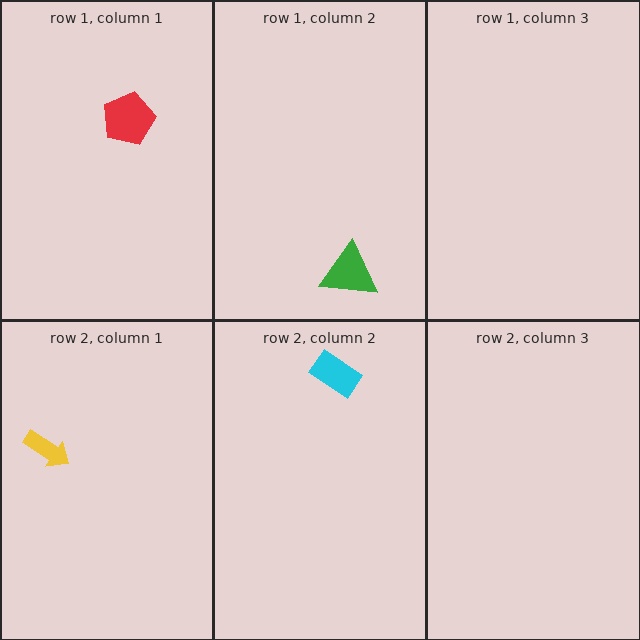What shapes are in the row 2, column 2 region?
The cyan rectangle.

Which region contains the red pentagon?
The row 1, column 1 region.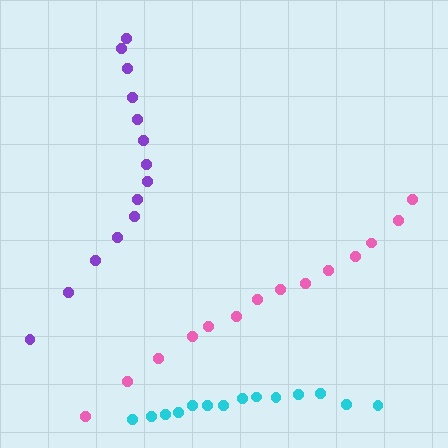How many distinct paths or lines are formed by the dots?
There are 3 distinct paths.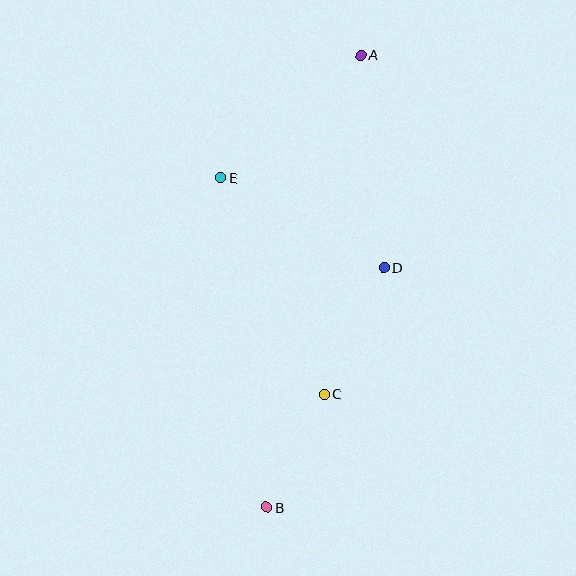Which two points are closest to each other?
Points B and C are closest to each other.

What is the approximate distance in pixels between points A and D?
The distance between A and D is approximately 214 pixels.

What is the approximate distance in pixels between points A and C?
The distance between A and C is approximately 341 pixels.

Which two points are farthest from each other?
Points A and B are farthest from each other.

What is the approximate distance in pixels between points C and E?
The distance between C and E is approximately 240 pixels.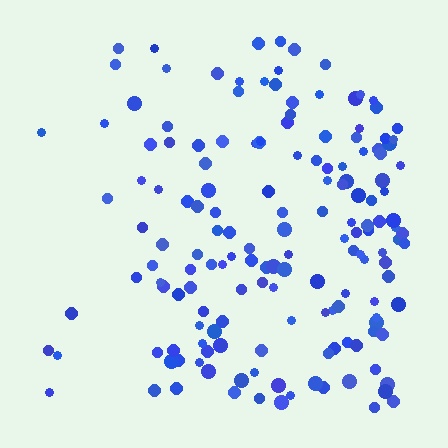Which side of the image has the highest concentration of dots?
The right.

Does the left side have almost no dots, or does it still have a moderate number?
Still a moderate number, just noticeably fewer than the right.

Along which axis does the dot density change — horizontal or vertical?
Horizontal.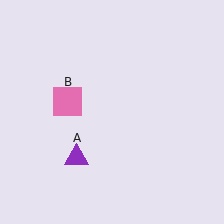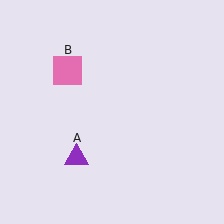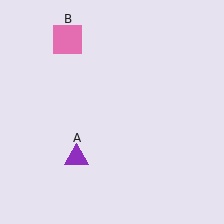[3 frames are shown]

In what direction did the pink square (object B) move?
The pink square (object B) moved up.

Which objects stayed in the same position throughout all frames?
Purple triangle (object A) remained stationary.